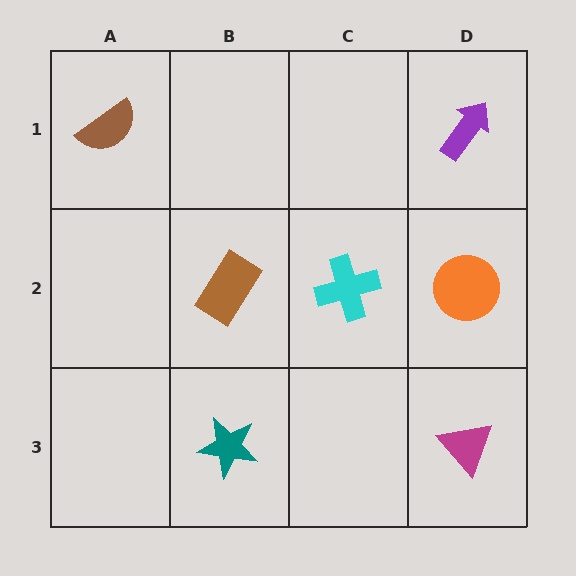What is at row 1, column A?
A brown semicircle.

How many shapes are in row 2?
3 shapes.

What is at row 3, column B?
A teal star.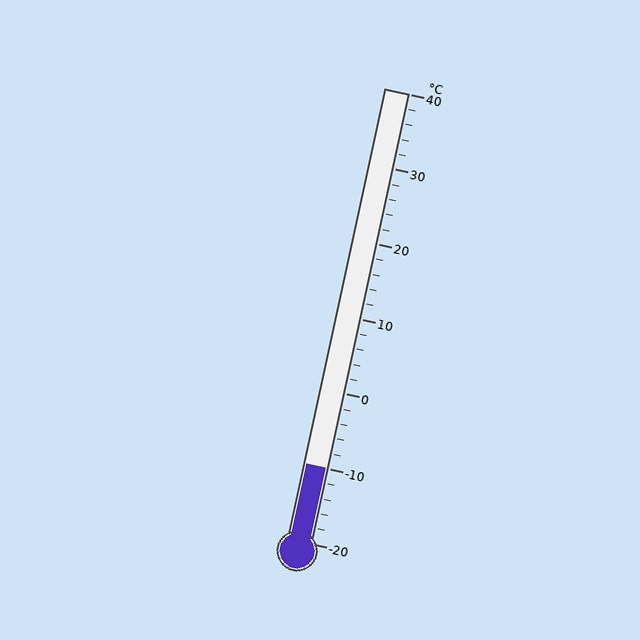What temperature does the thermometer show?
The thermometer shows approximately -10°C.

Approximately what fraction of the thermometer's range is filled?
The thermometer is filled to approximately 15% of its range.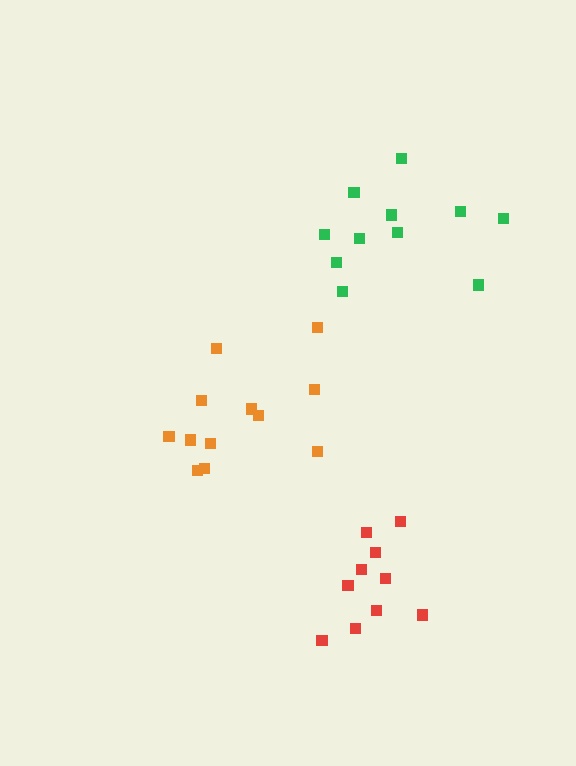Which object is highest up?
The green cluster is topmost.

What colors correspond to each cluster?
The clusters are colored: orange, green, red.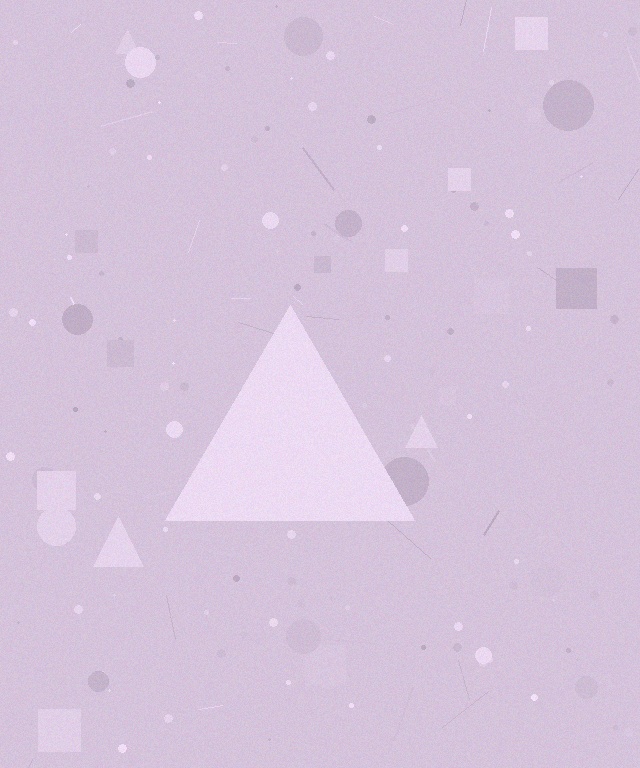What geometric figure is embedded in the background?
A triangle is embedded in the background.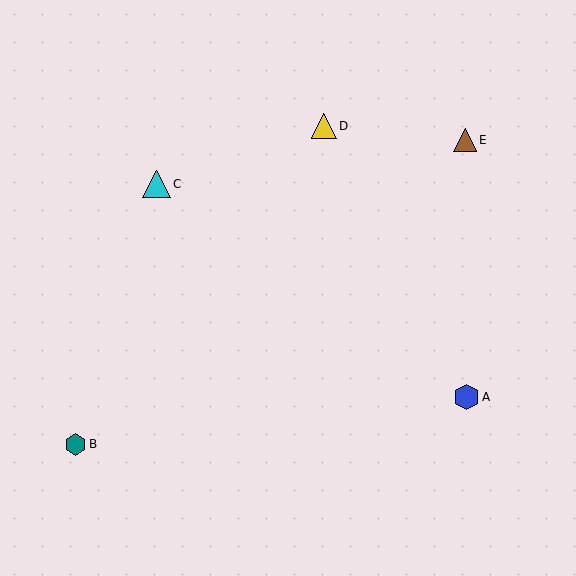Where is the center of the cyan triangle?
The center of the cyan triangle is at (157, 184).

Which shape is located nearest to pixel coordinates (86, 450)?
The teal hexagon (labeled B) at (75, 444) is nearest to that location.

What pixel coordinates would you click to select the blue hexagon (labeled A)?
Click at (467, 397) to select the blue hexagon A.